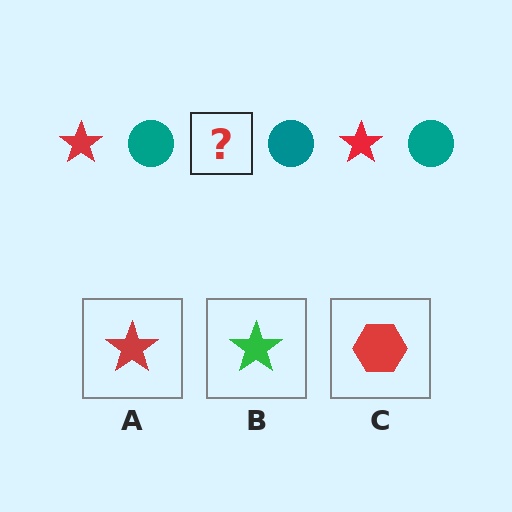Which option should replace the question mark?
Option A.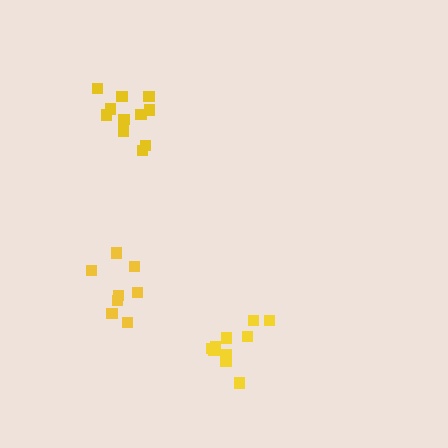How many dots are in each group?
Group 1: 10 dots, Group 2: 12 dots, Group 3: 8 dots (30 total).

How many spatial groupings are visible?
There are 3 spatial groupings.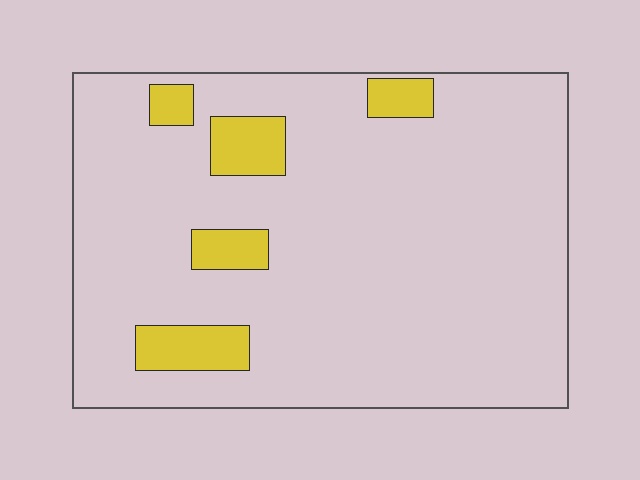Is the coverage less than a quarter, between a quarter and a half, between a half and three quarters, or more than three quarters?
Less than a quarter.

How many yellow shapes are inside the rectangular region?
5.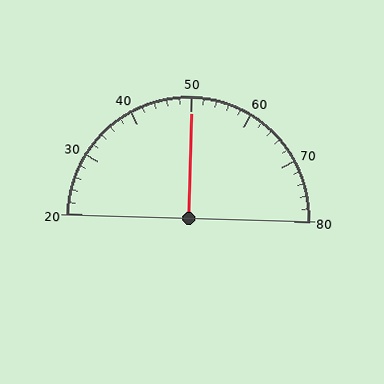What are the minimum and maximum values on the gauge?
The gauge ranges from 20 to 80.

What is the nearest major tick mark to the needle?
The nearest major tick mark is 50.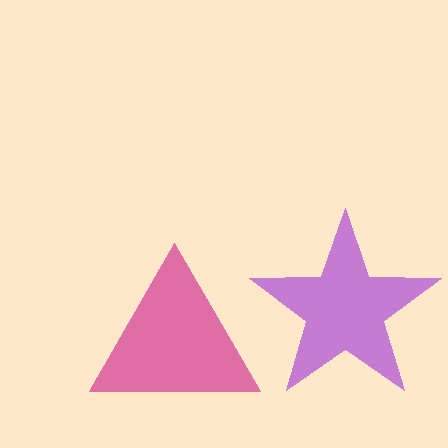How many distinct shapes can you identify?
There are 2 distinct shapes: a purple star, a magenta triangle.